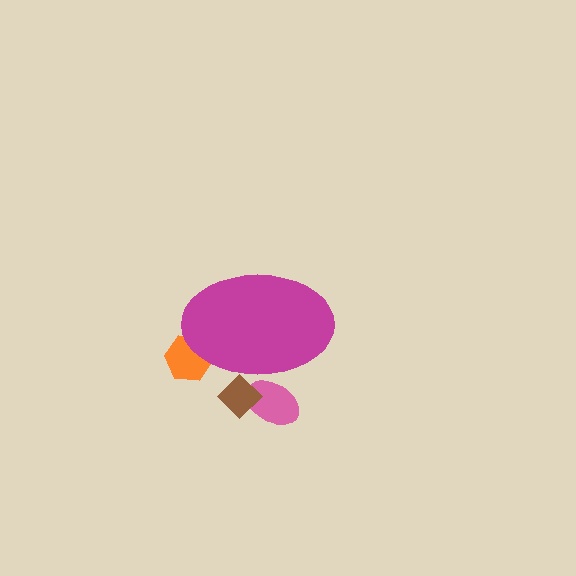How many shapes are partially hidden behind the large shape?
3 shapes are partially hidden.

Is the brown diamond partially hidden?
Yes, the brown diamond is partially hidden behind the magenta ellipse.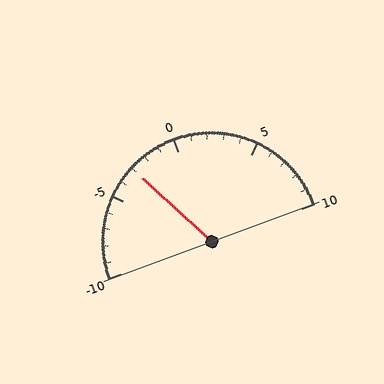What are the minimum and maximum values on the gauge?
The gauge ranges from -10 to 10.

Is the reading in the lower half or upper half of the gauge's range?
The reading is in the lower half of the range (-10 to 10).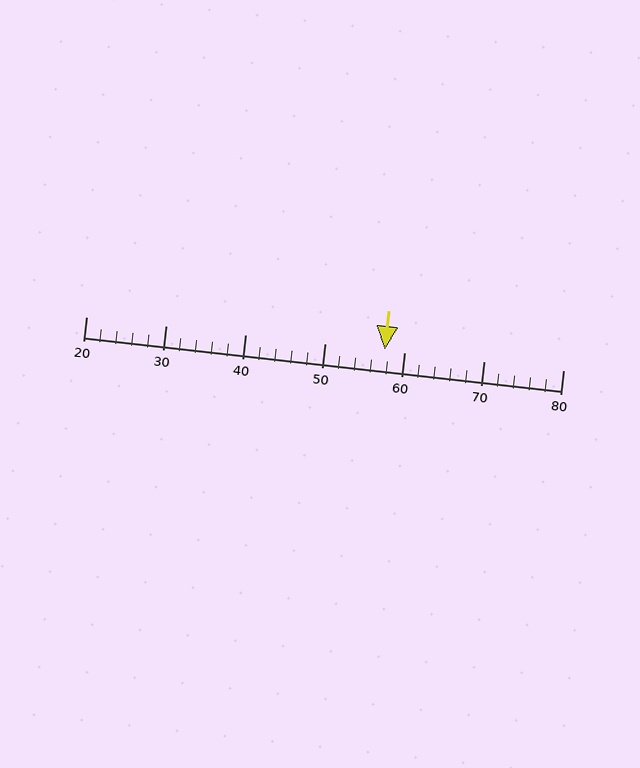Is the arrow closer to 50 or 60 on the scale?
The arrow is closer to 60.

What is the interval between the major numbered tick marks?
The major tick marks are spaced 10 units apart.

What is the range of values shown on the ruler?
The ruler shows values from 20 to 80.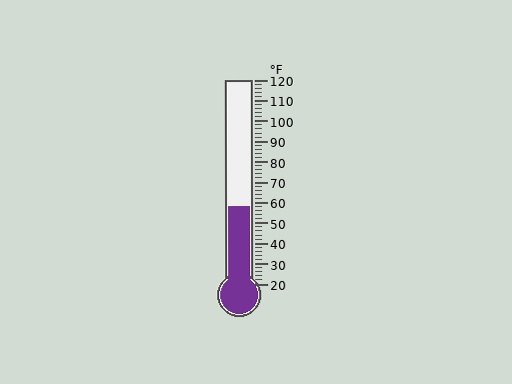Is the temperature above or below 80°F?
The temperature is below 80°F.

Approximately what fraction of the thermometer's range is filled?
The thermometer is filled to approximately 40% of its range.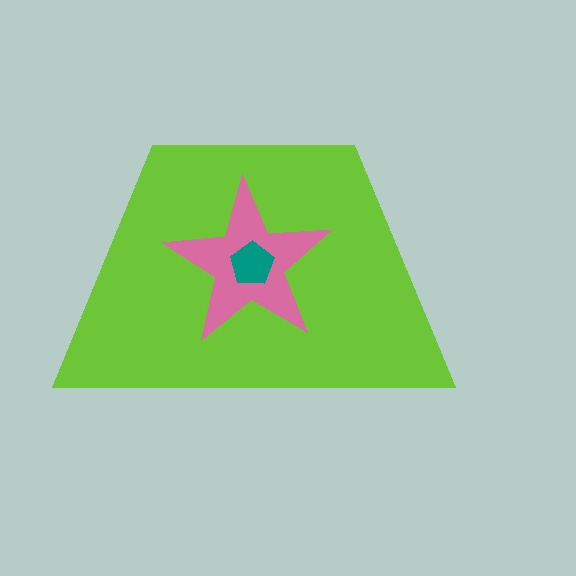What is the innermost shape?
The teal pentagon.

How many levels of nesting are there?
3.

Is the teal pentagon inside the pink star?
Yes.